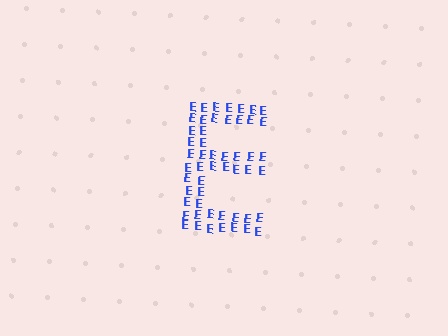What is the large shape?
The large shape is the letter E.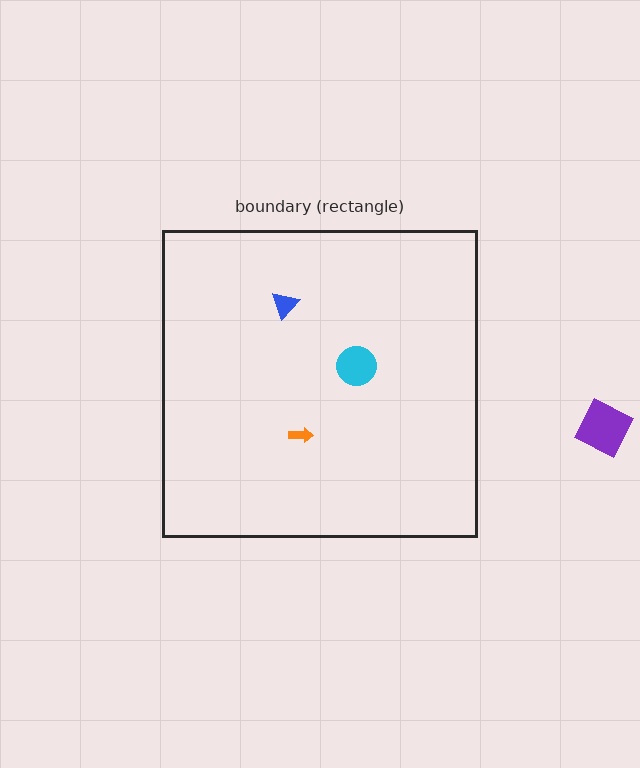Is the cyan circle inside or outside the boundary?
Inside.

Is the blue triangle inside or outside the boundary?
Inside.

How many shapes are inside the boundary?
3 inside, 1 outside.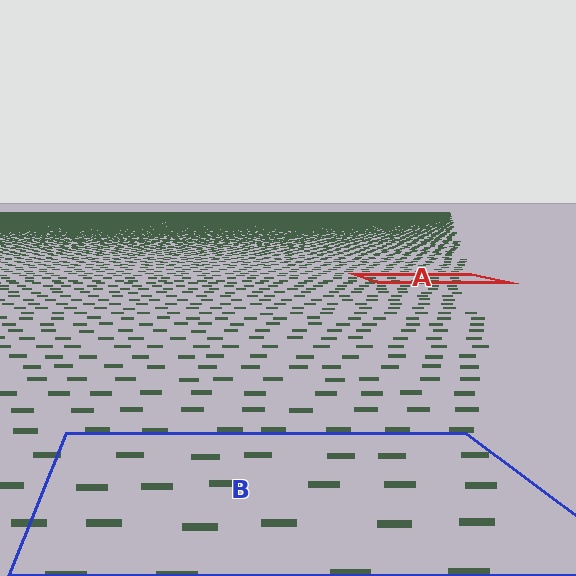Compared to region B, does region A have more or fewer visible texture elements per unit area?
Region A has more texture elements per unit area — they are packed more densely because it is farther away.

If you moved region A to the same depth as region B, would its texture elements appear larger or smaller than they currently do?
They would appear larger. At a closer depth, the same texture elements are projected at a bigger on-screen size.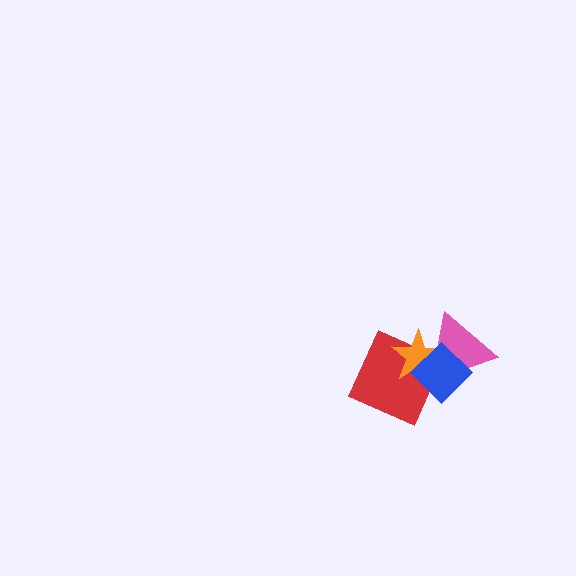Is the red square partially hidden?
Yes, it is partially covered by another shape.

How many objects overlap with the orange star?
3 objects overlap with the orange star.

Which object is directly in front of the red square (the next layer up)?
The orange star is directly in front of the red square.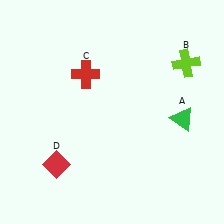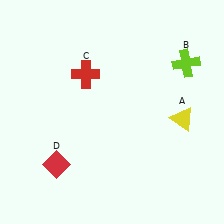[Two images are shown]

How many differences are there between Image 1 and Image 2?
There is 1 difference between the two images.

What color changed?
The triangle (A) changed from green in Image 1 to yellow in Image 2.